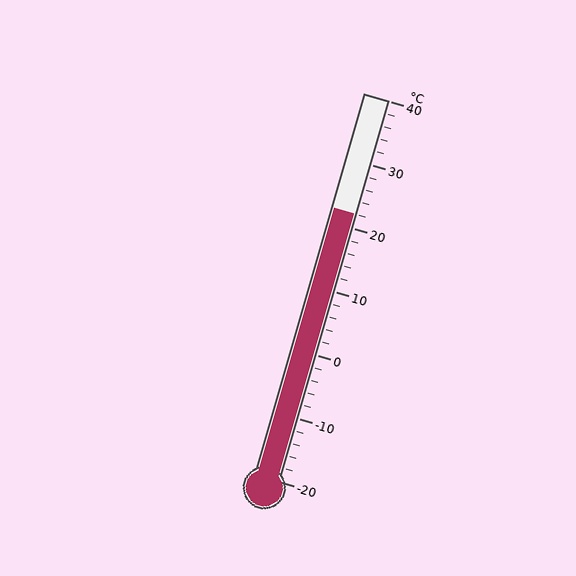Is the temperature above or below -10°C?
The temperature is above -10°C.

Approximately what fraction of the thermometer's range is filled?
The thermometer is filled to approximately 70% of its range.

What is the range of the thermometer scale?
The thermometer scale ranges from -20°C to 40°C.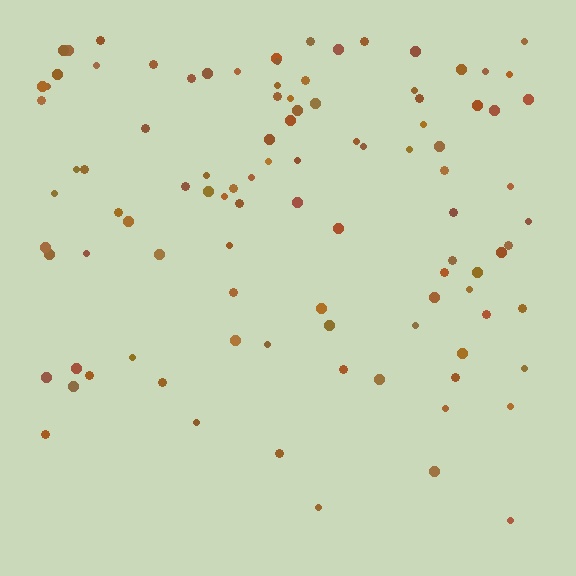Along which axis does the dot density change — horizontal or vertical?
Vertical.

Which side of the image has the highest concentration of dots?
The top.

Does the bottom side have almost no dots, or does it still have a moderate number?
Still a moderate number, just noticeably fewer than the top.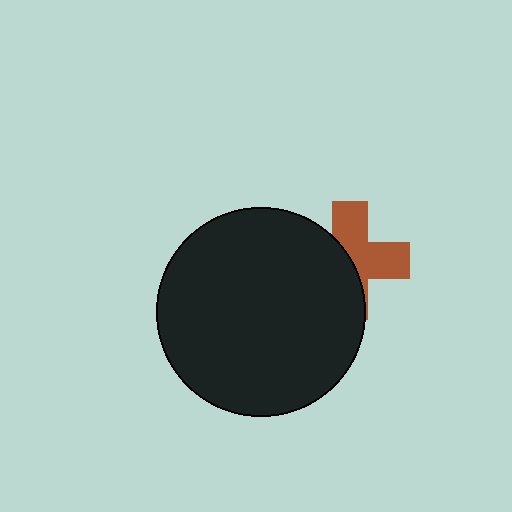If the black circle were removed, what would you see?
You would see the complete brown cross.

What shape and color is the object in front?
The object in front is a black circle.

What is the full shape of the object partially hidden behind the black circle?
The partially hidden object is a brown cross.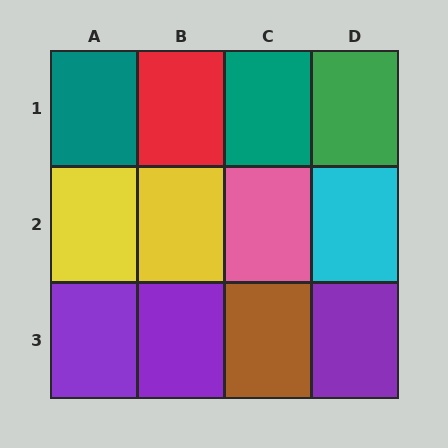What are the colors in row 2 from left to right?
Yellow, yellow, pink, cyan.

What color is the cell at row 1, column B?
Red.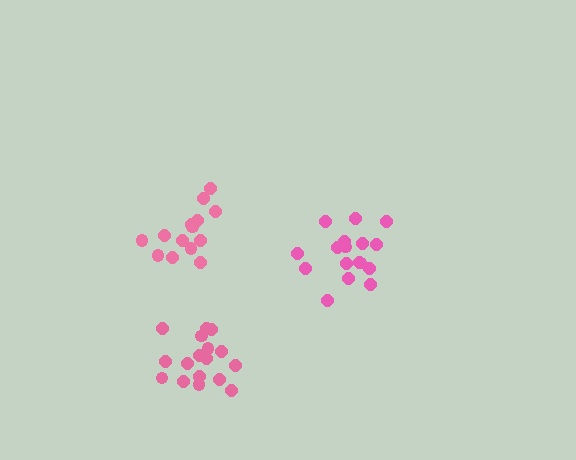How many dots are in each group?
Group 1: 17 dots, Group 2: 17 dots, Group 3: 14 dots (48 total).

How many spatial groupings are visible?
There are 3 spatial groupings.